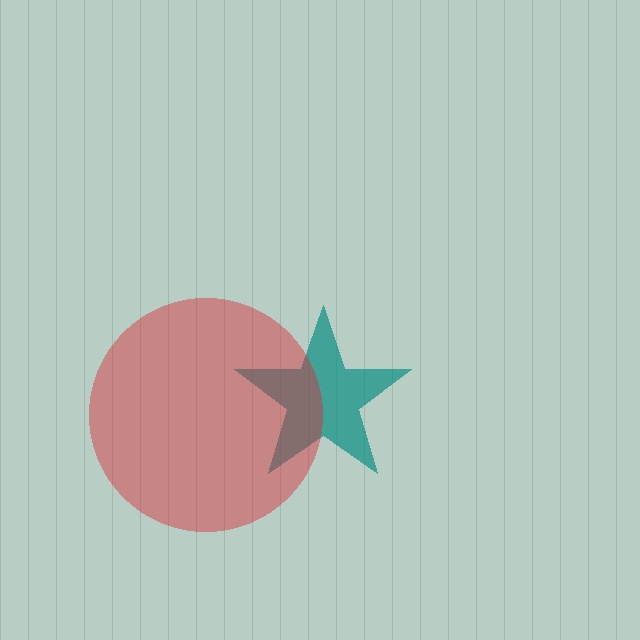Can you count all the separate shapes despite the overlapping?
Yes, there are 2 separate shapes.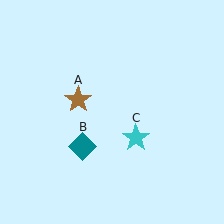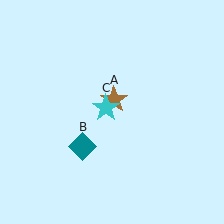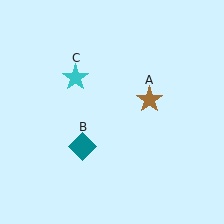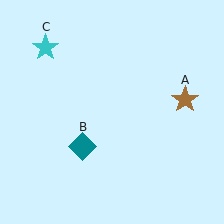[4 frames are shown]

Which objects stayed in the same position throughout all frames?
Teal diamond (object B) remained stationary.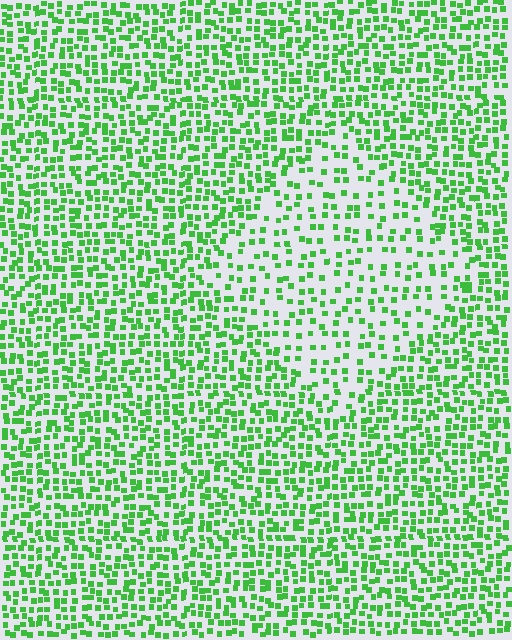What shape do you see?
I see a diamond.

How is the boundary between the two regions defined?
The boundary is defined by a change in element density (approximately 1.9x ratio). All elements are the same color, size, and shape.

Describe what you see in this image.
The image contains small green elements arranged at two different densities. A diamond-shaped region is visible where the elements are less densely packed than the surrounding area.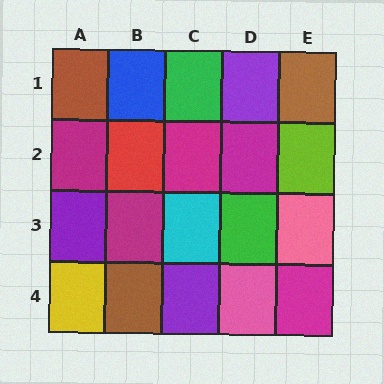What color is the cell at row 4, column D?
Pink.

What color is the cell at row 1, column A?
Brown.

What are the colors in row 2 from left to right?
Magenta, red, magenta, magenta, lime.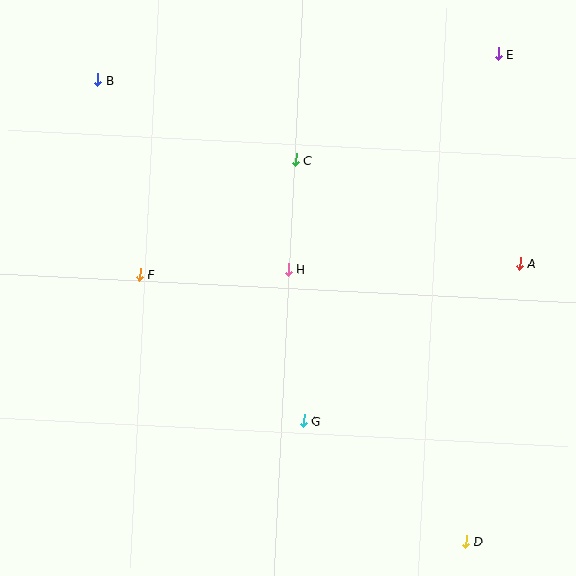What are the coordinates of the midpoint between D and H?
The midpoint between D and H is at (377, 405).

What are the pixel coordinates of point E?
Point E is at (498, 54).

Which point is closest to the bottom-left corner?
Point F is closest to the bottom-left corner.